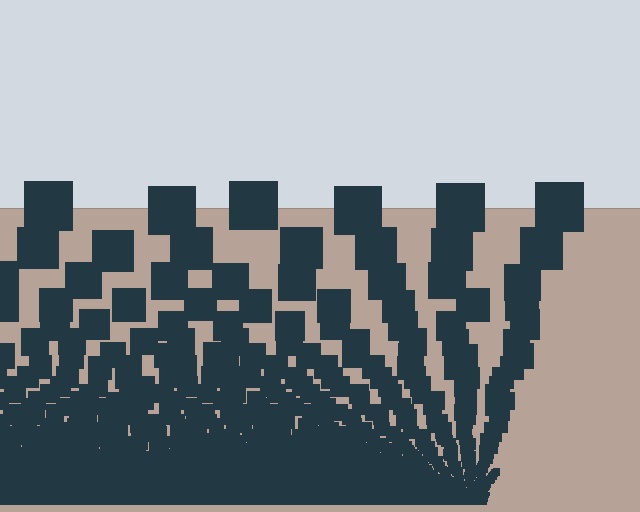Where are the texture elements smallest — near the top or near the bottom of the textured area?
Near the bottom.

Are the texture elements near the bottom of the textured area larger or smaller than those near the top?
Smaller. The gradient is inverted — elements near the bottom are smaller and denser.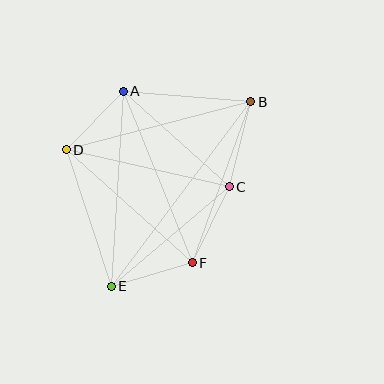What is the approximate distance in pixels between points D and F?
The distance between D and F is approximately 170 pixels.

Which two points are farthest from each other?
Points B and E are farthest from each other.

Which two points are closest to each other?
Points A and D are closest to each other.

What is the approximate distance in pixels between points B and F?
The distance between B and F is approximately 171 pixels.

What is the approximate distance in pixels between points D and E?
The distance between D and E is approximately 144 pixels.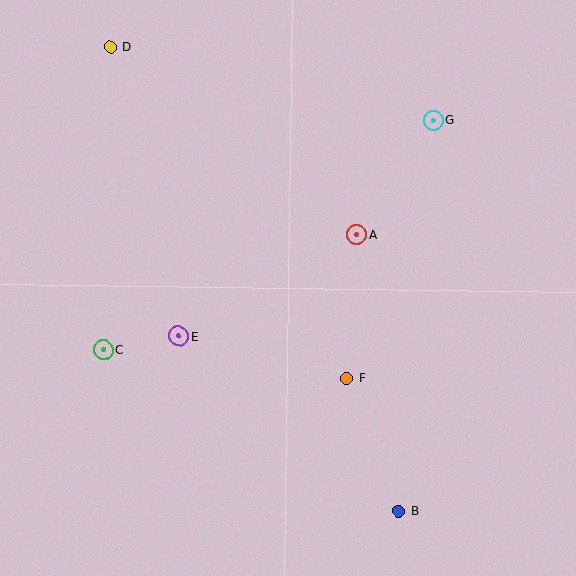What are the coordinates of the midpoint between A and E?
The midpoint between A and E is at (268, 285).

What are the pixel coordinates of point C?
Point C is at (103, 350).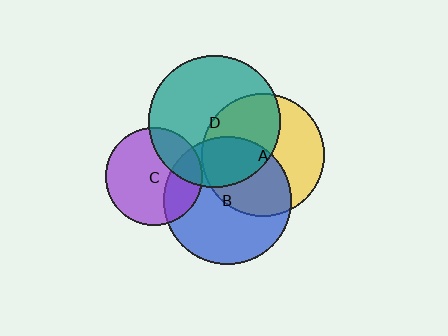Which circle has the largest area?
Circle D (teal).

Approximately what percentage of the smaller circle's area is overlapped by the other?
Approximately 30%.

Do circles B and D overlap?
Yes.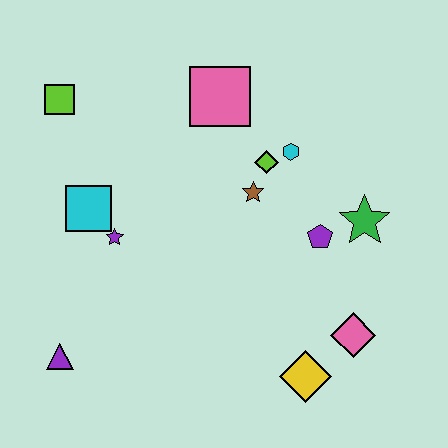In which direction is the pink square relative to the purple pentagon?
The pink square is above the purple pentagon.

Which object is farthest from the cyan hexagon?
The purple triangle is farthest from the cyan hexagon.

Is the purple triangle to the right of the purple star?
No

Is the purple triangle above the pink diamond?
No